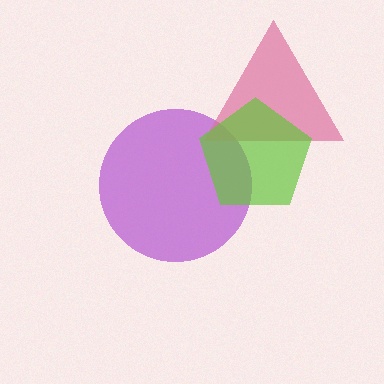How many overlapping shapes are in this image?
There are 3 overlapping shapes in the image.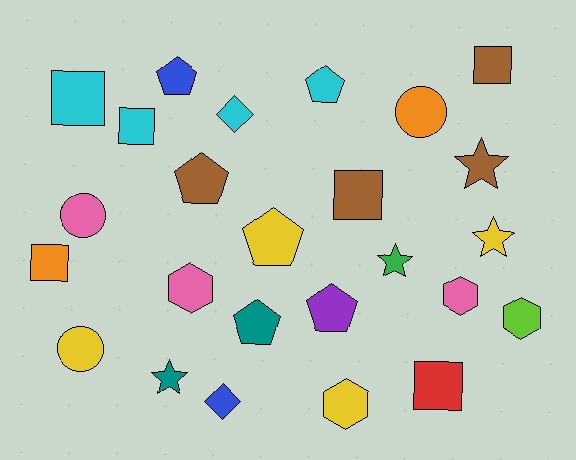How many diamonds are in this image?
There are 2 diamonds.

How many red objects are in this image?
There is 1 red object.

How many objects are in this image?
There are 25 objects.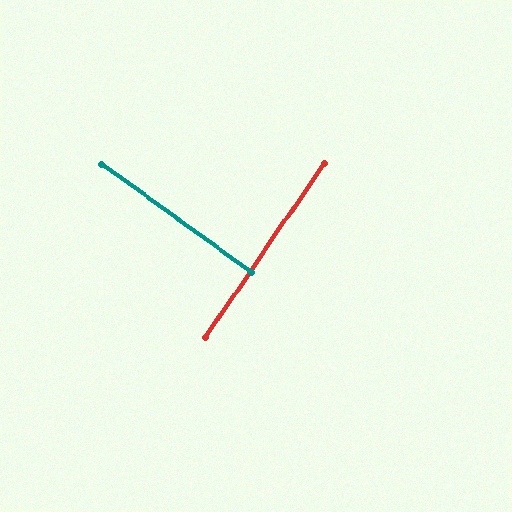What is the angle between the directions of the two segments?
Approximately 89 degrees.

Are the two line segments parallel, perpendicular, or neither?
Perpendicular — they meet at approximately 89°.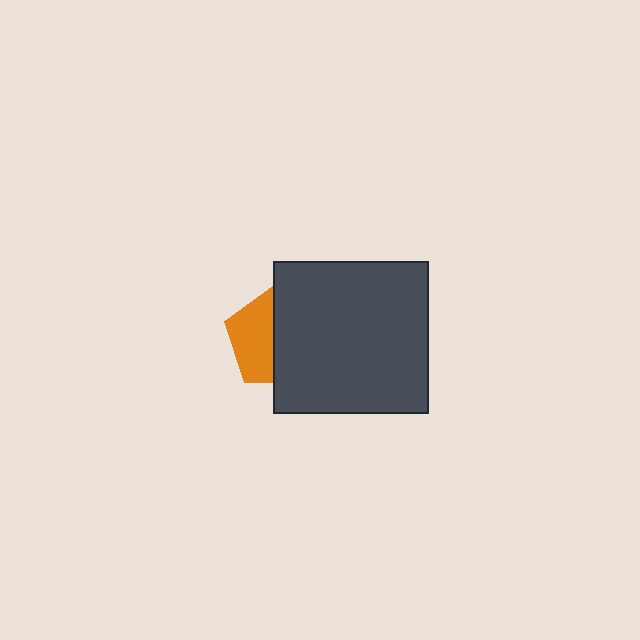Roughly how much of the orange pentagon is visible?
About half of it is visible (roughly 47%).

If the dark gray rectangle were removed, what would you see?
You would see the complete orange pentagon.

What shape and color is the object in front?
The object in front is a dark gray rectangle.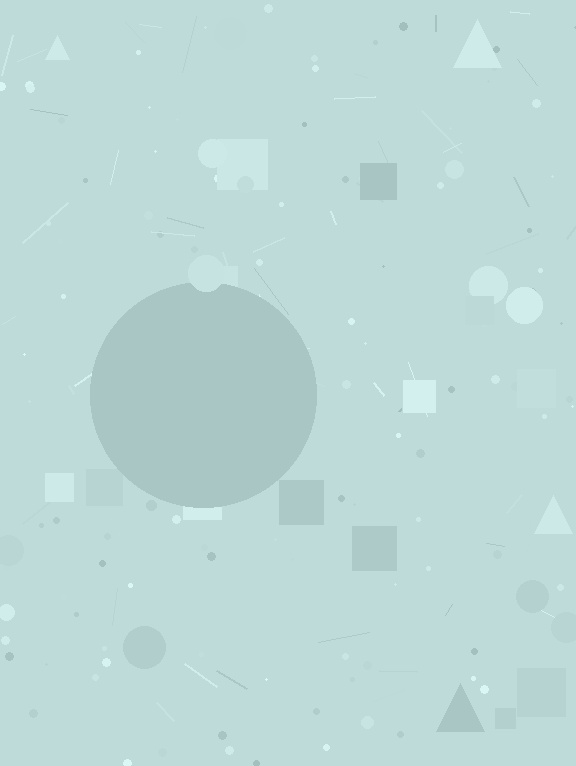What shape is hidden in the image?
A circle is hidden in the image.